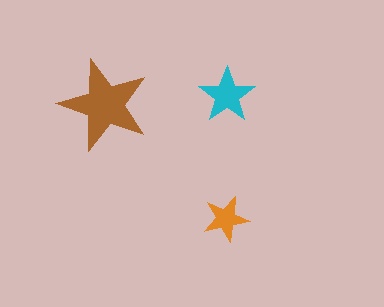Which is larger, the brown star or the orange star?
The brown one.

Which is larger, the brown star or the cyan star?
The brown one.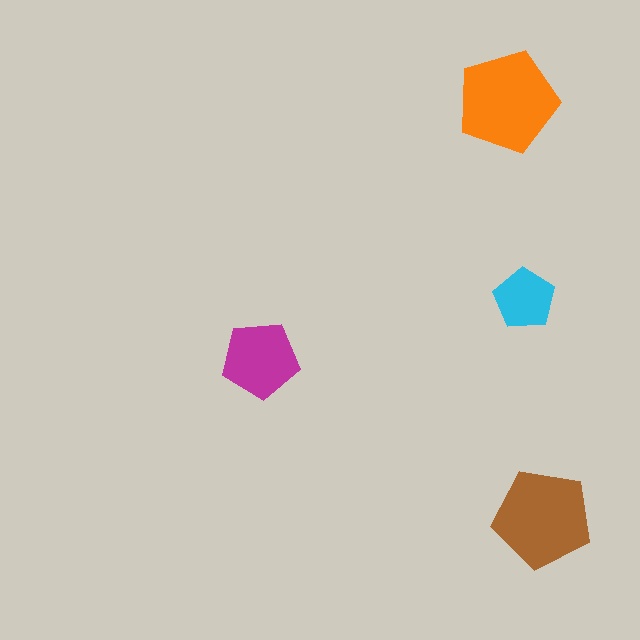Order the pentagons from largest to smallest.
the orange one, the brown one, the magenta one, the cyan one.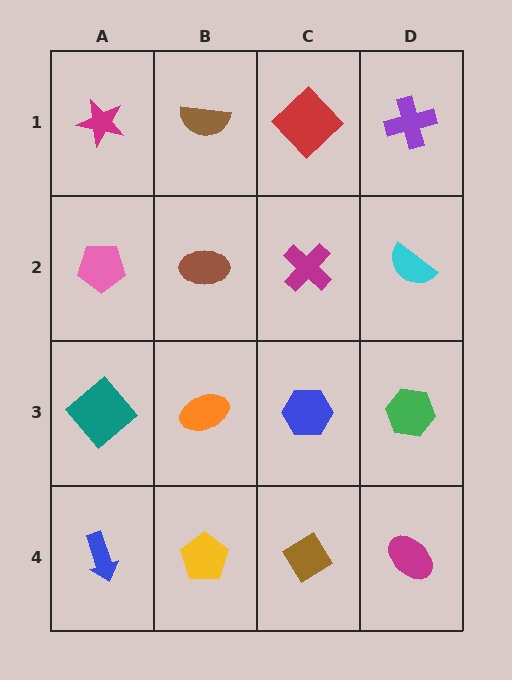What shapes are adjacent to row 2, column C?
A red diamond (row 1, column C), a blue hexagon (row 3, column C), a brown ellipse (row 2, column B), a cyan semicircle (row 2, column D).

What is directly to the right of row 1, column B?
A red diamond.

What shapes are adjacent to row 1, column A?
A pink pentagon (row 2, column A), a brown semicircle (row 1, column B).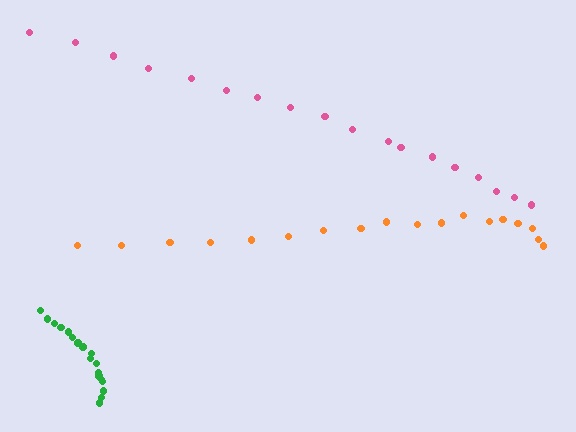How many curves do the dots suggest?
There are 3 distinct paths.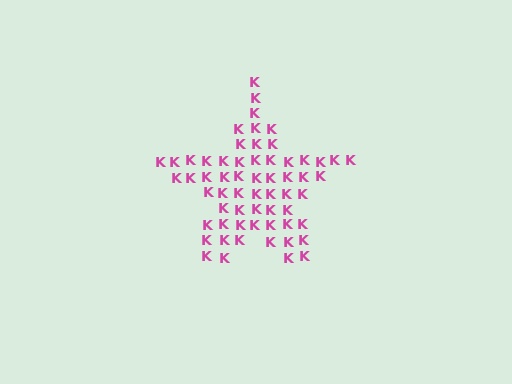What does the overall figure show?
The overall figure shows a star.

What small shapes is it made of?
It is made of small letter K's.